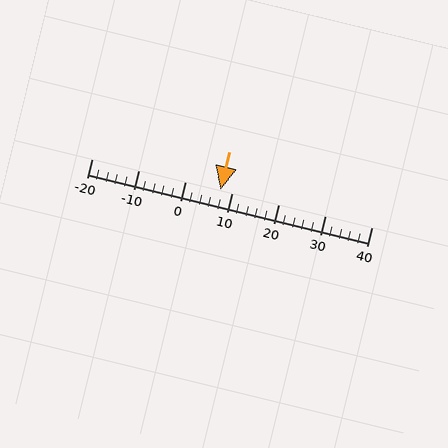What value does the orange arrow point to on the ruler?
The orange arrow points to approximately 8.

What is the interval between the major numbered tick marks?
The major tick marks are spaced 10 units apart.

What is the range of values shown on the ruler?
The ruler shows values from -20 to 40.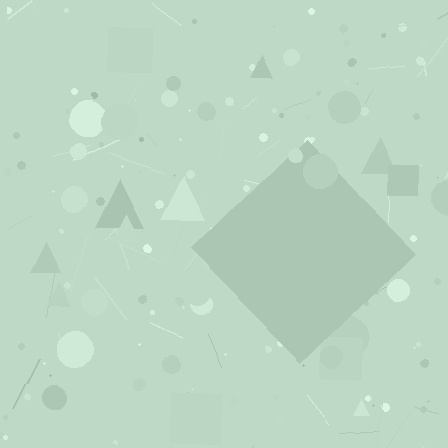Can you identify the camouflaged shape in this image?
The camouflaged shape is a diamond.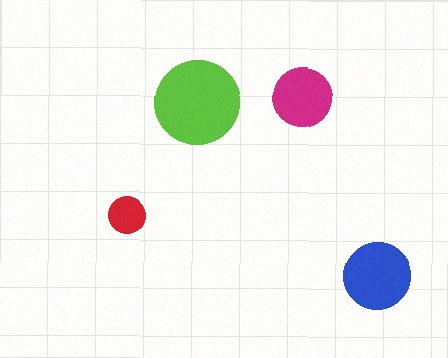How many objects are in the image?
There are 4 objects in the image.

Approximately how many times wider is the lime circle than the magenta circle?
About 1.5 times wider.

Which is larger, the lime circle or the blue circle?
The lime one.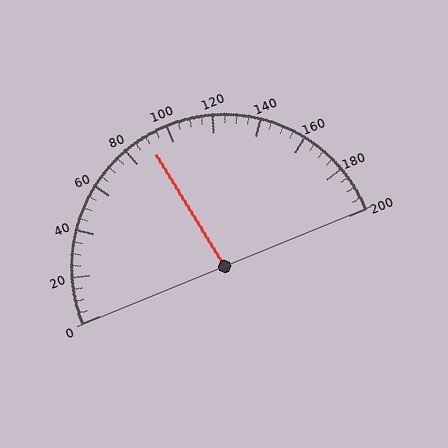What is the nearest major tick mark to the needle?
The nearest major tick mark is 80.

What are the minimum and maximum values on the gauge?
The gauge ranges from 0 to 200.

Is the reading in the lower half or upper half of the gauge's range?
The reading is in the lower half of the range (0 to 200).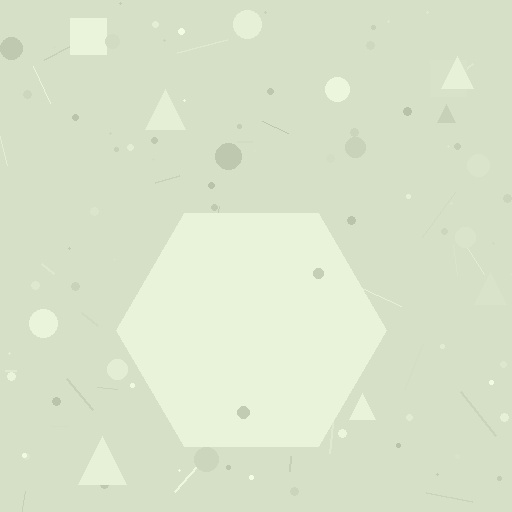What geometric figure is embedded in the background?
A hexagon is embedded in the background.